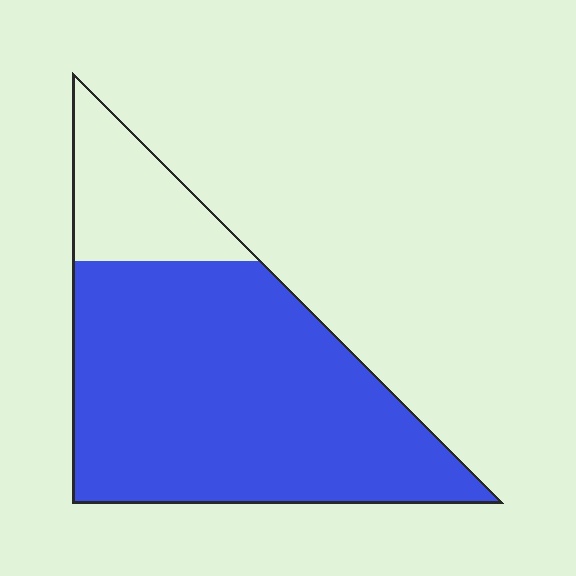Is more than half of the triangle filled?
Yes.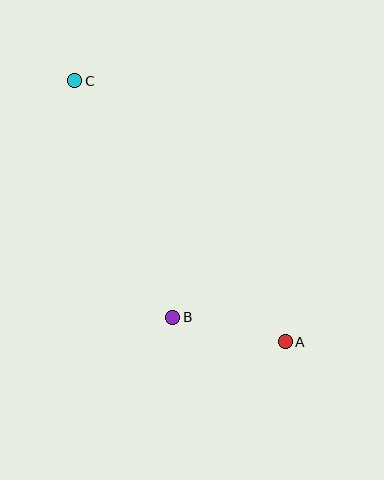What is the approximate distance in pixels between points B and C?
The distance between B and C is approximately 256 pixels.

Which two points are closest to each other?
Points A and B are closest to each other.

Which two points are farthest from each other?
Points A and C are farthest from each other.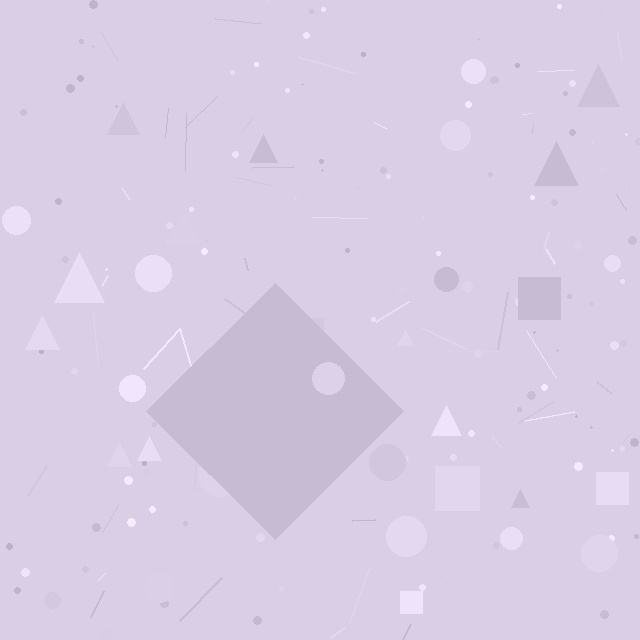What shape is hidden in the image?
A diamond is hidden in the image.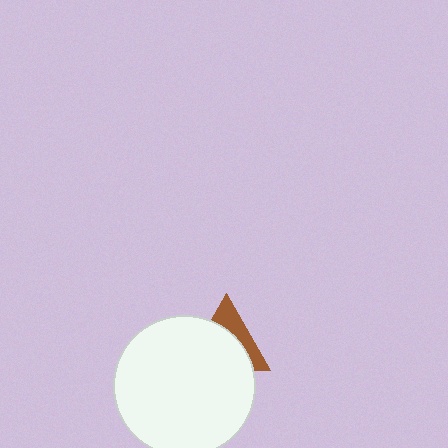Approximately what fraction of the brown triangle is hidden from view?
Roughly 64% of the brown triangle is hidden behind the white circle.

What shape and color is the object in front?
The object in front is a white circle.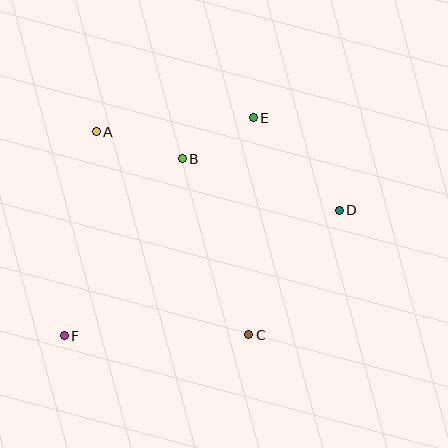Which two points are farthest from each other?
Points D and F are farthest from each other.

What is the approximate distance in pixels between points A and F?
The distance between A and F is approximately 206 pixels.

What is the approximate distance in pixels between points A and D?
The distance between A and D is approximately 255 pixels.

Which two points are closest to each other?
Points B and E are closest to each other.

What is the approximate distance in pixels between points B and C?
The distance between B and C is approximately 188 pixels.